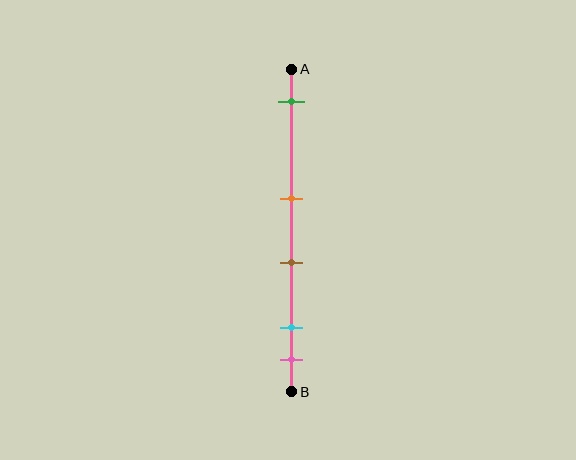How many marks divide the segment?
There are 5 marks dividing the segment.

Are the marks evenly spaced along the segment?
No, the marks are not evenly spaced.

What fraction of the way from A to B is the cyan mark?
The cyan mark is approximately 80% (0.8) of the way from A to B.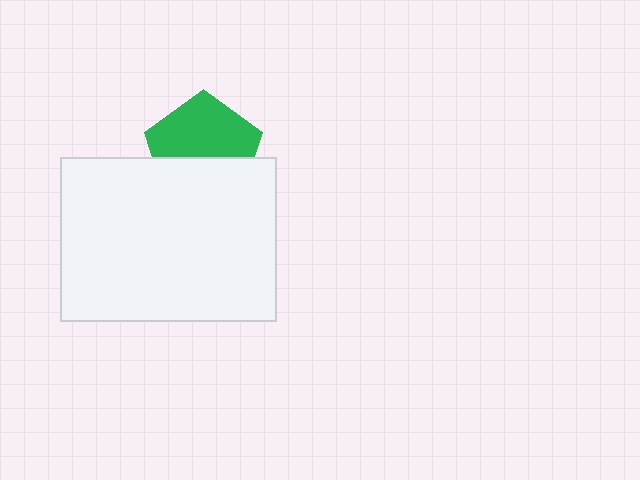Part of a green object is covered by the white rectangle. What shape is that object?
It is a pentagon.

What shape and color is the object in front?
The object in front is a white rectangle.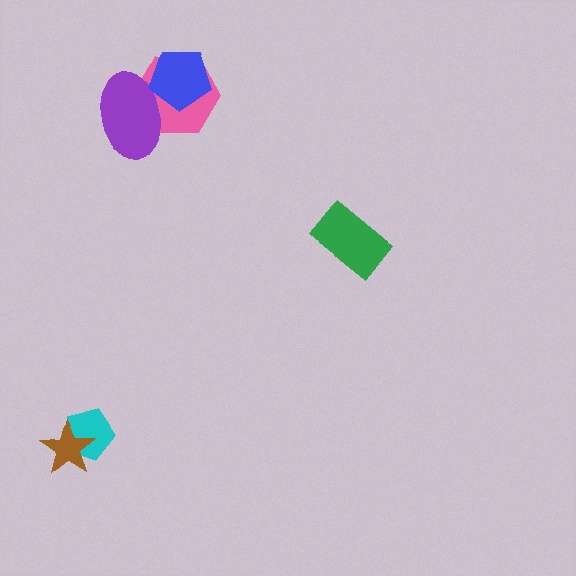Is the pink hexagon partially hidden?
Yes, it is partially covered by another shape.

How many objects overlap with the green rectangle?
0 objects overlap with the green rectangle.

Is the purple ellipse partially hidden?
Yes, it is partially covered by another shape.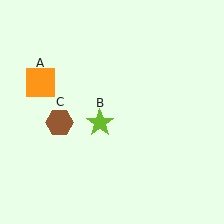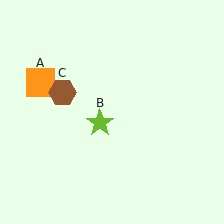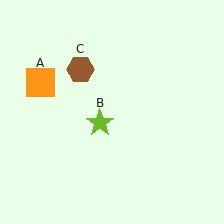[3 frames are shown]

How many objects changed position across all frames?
1 object changed position: brown hexagon (object C).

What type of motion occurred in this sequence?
The brown hexagon (object C) rotated clockwise around the center of the scene.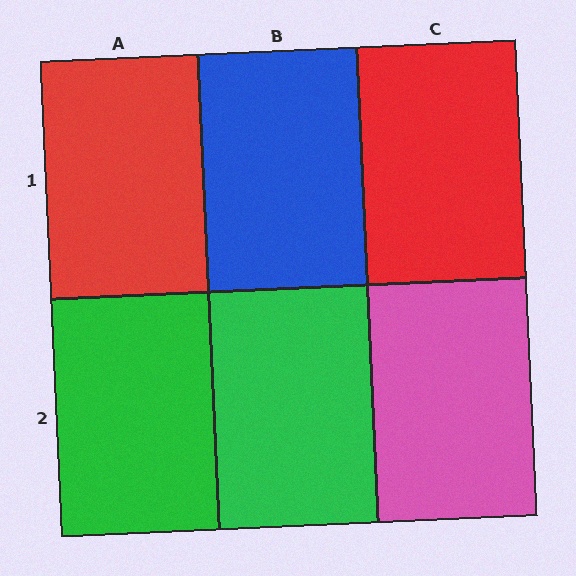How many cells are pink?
1 cell is pink.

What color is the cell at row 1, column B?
Blue.